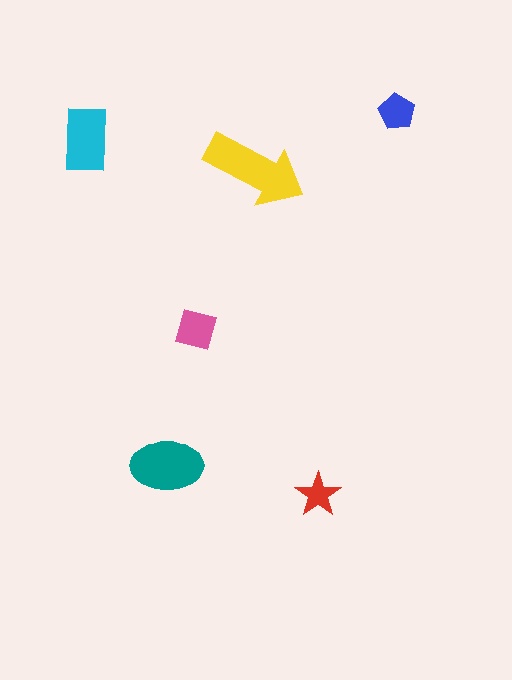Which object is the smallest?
The red star.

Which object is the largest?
The yellow arrow.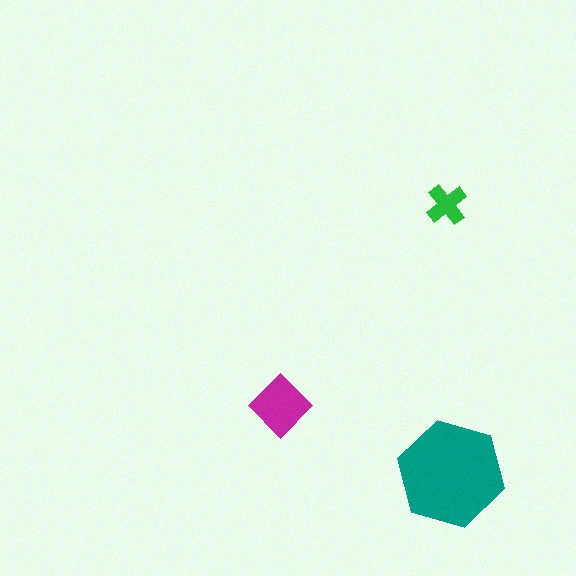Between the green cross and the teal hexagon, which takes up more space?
The teal hexagon.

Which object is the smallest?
The green cross.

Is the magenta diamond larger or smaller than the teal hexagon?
Smaller.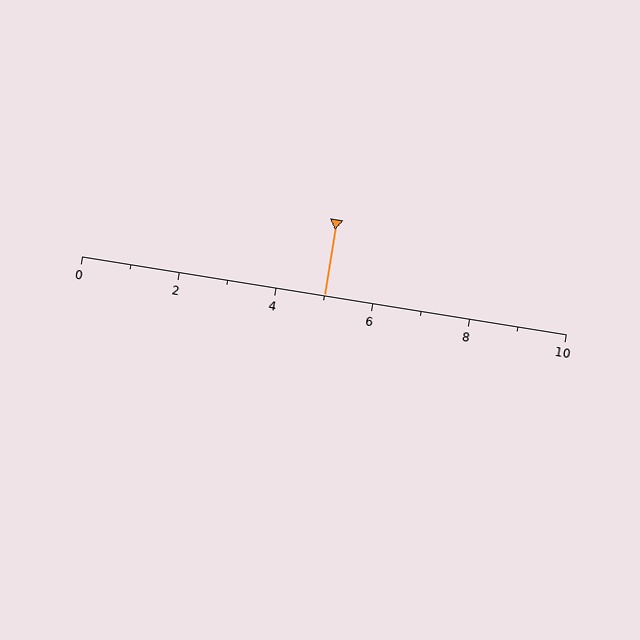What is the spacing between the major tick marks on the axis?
The major ticks are spaced 2 apart.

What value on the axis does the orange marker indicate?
The marker indicates approximately 5.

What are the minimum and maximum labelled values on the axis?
The axis runs from 0 to 10.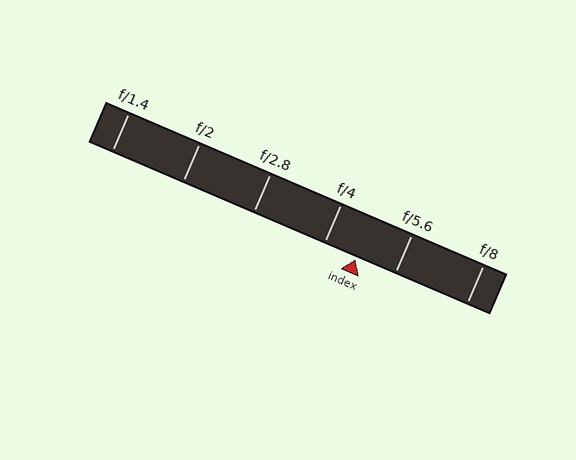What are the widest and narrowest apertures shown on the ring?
The widest aperture shown is f/1.4 and the narrowest is f/8.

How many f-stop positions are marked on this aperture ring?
There are 6 f-stop positions marked.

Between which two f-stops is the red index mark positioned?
The index mark is between f/4 and f/5.6.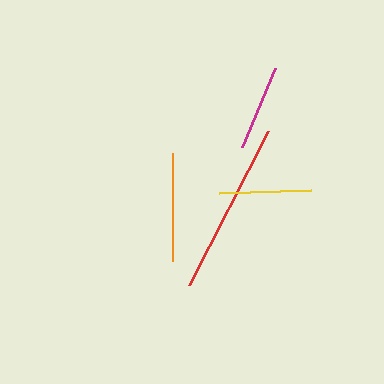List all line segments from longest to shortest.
From longest to shortest: red, orange, yellow, magenta.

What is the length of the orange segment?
The orange segment is approximately 108 pixels long.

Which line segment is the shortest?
The magenta line is the shortest at approximately 86 pixels.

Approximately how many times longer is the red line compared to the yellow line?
The red line is approximately 1.9 times the length of the yellow line.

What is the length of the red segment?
The red segment is approximately 173 pixels long.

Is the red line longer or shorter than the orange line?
The red line is longer than the orange line.